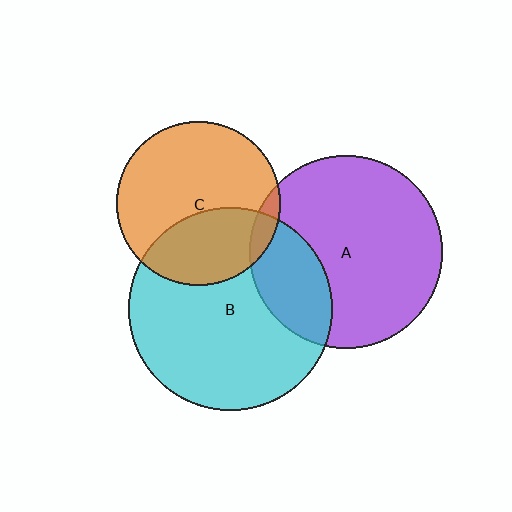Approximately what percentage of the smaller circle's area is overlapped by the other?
Approximately 35%.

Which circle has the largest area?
Circle B (cyan).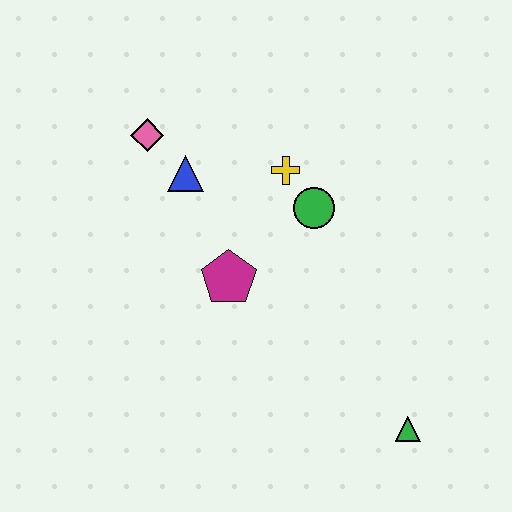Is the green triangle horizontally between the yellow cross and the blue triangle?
No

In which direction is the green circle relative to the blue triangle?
The green circle is to the right of the blue triangle.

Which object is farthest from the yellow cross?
The green triangle is farthest from the yellow cross.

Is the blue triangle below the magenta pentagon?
No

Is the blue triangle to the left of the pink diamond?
No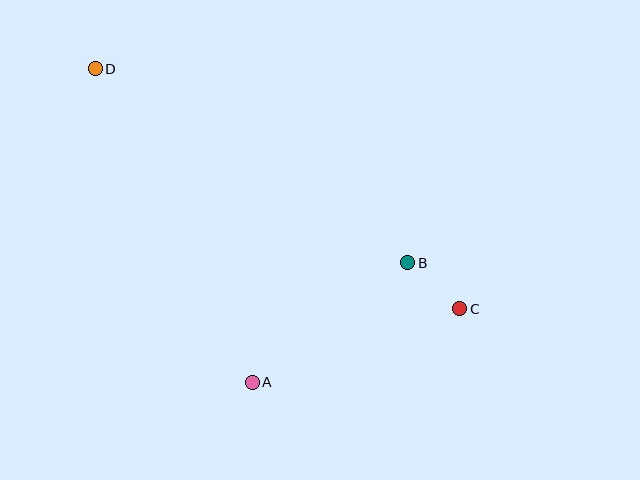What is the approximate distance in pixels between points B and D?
The distance between B and D is approximately 368 pixels.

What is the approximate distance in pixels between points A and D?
The distance between A and D is approximately 351 pixels.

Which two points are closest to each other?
Points B and C are closest to each other.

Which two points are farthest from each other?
Points C and D are farthest from each other.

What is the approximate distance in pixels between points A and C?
The distance between A and C is approximately 220 pixels.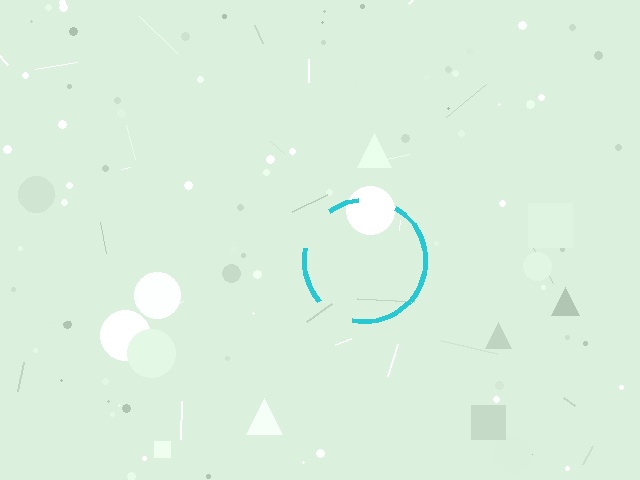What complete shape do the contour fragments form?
The contour fragments form a circle.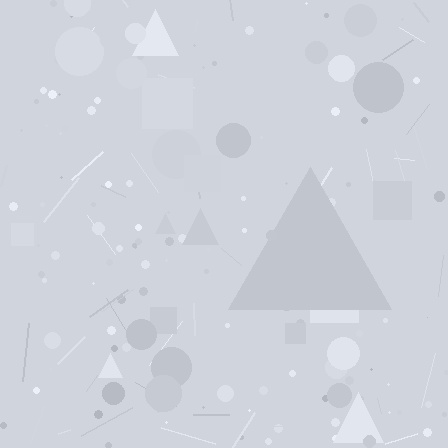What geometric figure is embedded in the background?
A triangle is embedded in the background.